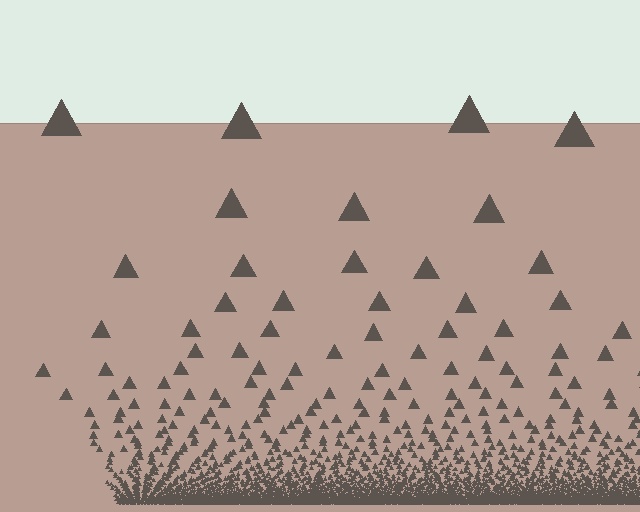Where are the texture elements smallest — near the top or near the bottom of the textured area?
Near the bottom.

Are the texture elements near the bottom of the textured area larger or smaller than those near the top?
Smaller. The gradient is inverted — elements near the bottom are smaller and denser.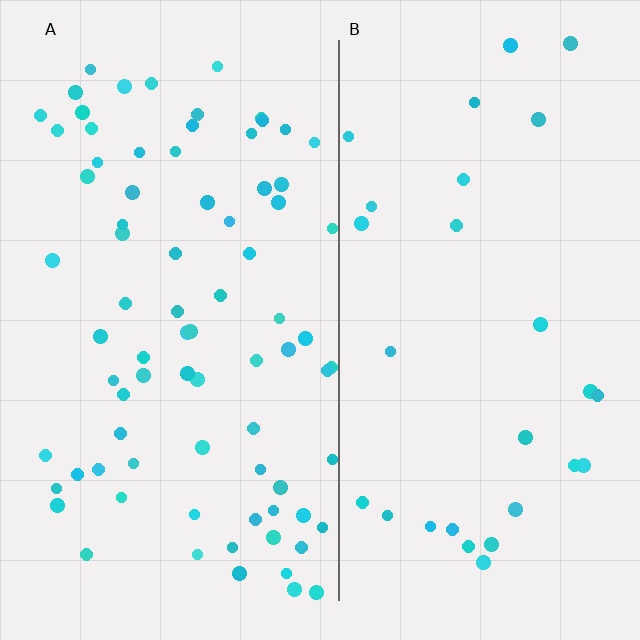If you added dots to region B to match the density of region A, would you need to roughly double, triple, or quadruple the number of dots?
Approximately triple.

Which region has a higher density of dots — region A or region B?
A (the left).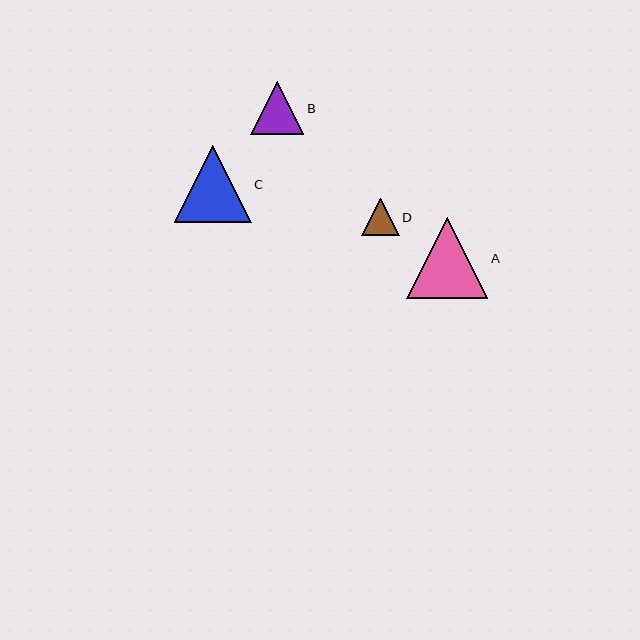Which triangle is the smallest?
Triangle D is the smallest with a size of approximately 38 pixels.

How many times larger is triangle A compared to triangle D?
Triangle A is approximately 2.2 times the size of triangle D.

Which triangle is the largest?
Triangle A is the largest with a size of approximately 81 pixels.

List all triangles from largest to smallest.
From largest to smallest: A, C, B, D.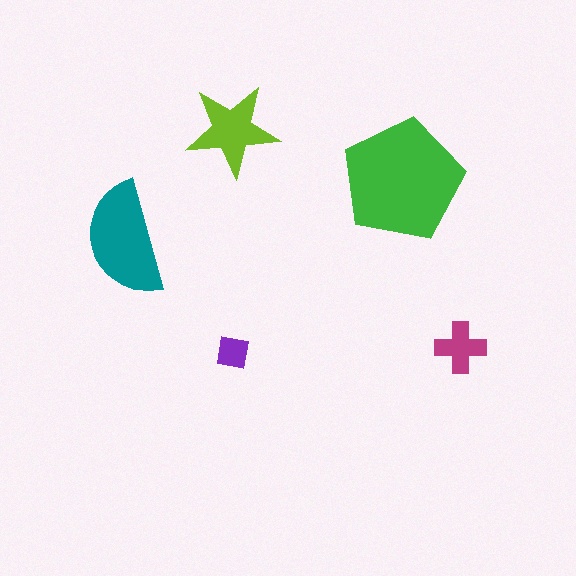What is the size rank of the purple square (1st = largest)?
5th.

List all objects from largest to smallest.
The green pentagon, the teal semicircle, the lime star, the magenta cross, the purple square.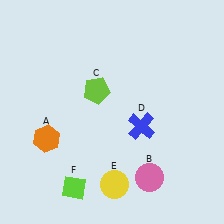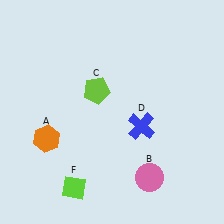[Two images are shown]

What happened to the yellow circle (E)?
The yellow circle (E) was removed in Image 2. It was in the bottom-right area of Image 1.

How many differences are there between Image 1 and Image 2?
There is 1 difference between the two images.